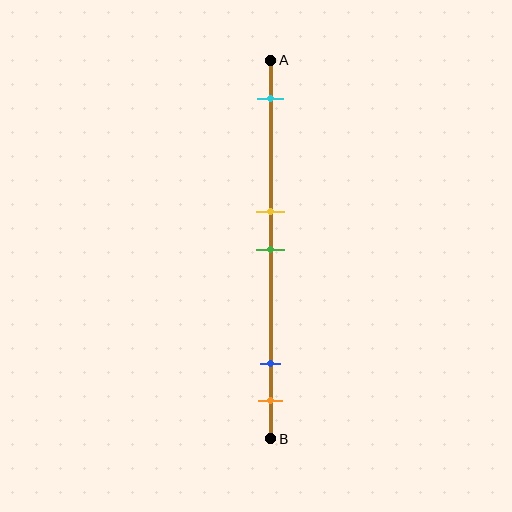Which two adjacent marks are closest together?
The yellow and green marks are the closest adjacent pair.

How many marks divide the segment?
There are 5 marks dividing the segment.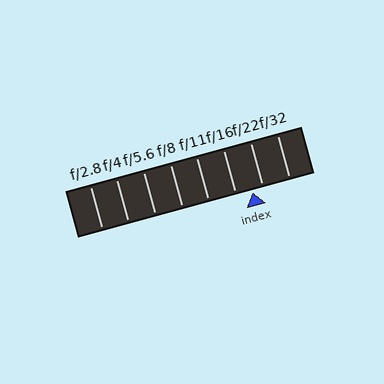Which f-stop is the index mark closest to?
The index mark is closest to f/22.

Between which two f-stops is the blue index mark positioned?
The index mark is between f/16 and f/22.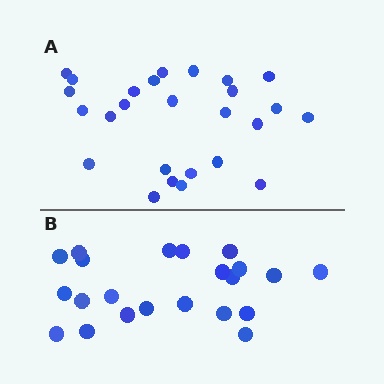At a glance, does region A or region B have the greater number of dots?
Region A (the top region) has more dots.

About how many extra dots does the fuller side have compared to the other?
Region A has about 4 more dots than region B.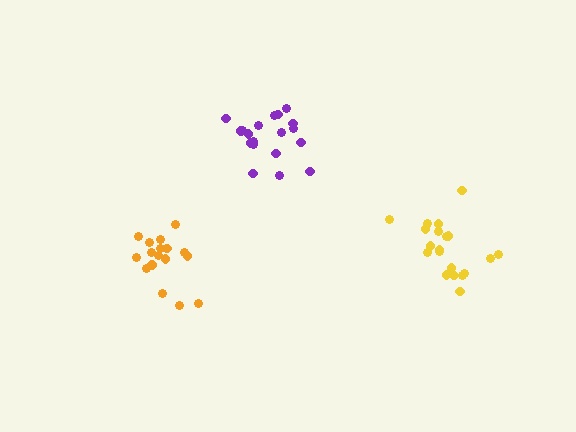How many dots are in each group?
Group 1: 19 dots, Group 2: 17 dots, Group 3: 20 dots (56 total).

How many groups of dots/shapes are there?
There are 3 groups.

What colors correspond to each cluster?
The clusters are colored: purple, orange, yellow.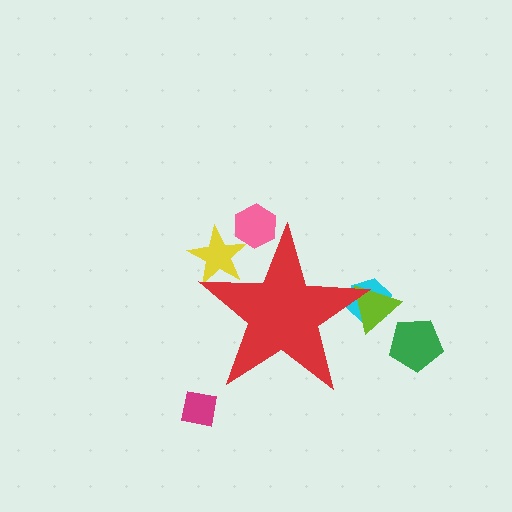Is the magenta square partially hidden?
No, the magenta square is fully visible.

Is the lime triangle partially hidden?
Yes, the lime triangle is partially hidden behind the red star.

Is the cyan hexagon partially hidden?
Yes, the cyan hexagon is partially hidden behind the red star.